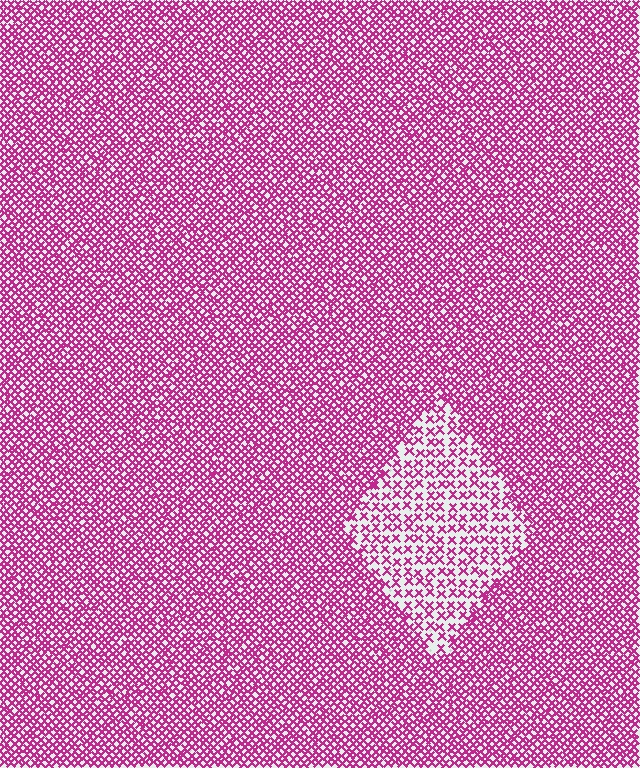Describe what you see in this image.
The image contains small magenta elements arranged at two different densities. A diamond-shaped region is visible where the elements are less densely packed than the surrounding area.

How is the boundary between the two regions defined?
The boundary is defined by a change in element density (approximately 2.1x ratio). All elements are the same color, size, and shape.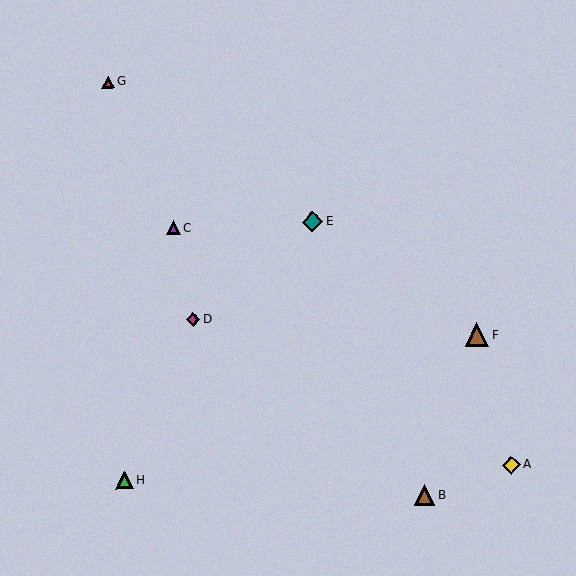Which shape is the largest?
The brown triangle (labeled F) is the largest.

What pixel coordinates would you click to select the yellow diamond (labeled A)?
Click at (511, 465) to select the yellow diamond A.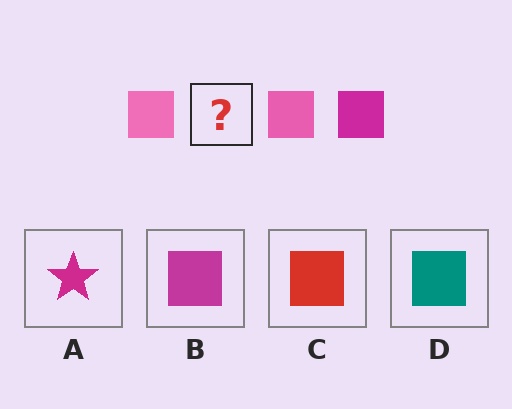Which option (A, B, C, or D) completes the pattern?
B.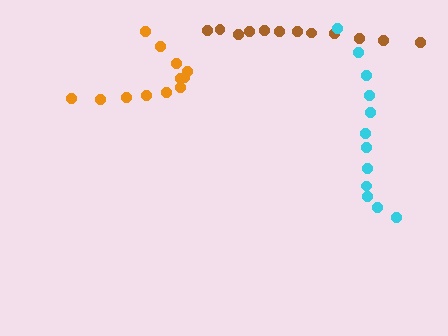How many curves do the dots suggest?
There are 3 distinct paths.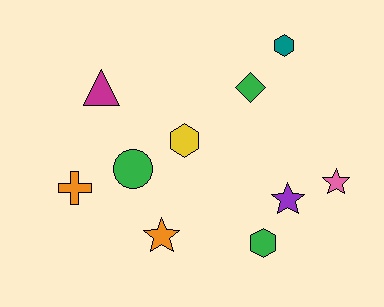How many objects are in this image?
There are 10 objects.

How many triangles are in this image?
There is 1 triangle.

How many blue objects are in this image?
There are no blue objects.